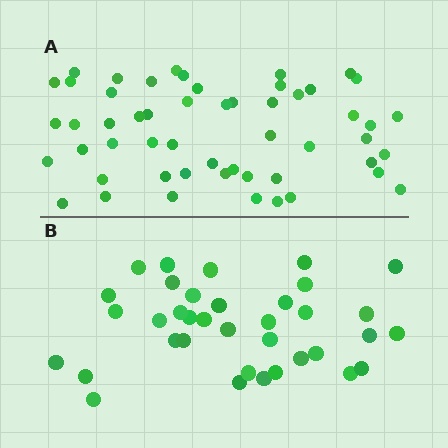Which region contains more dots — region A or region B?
Region A (the top region) has more dots.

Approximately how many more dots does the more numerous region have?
Region A has approximately 15 more dots than region B.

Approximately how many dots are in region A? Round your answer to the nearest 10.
About 50 dots. (The exact count is 53, which rounds to 50.)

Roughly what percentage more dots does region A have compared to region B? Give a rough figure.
About 45% more.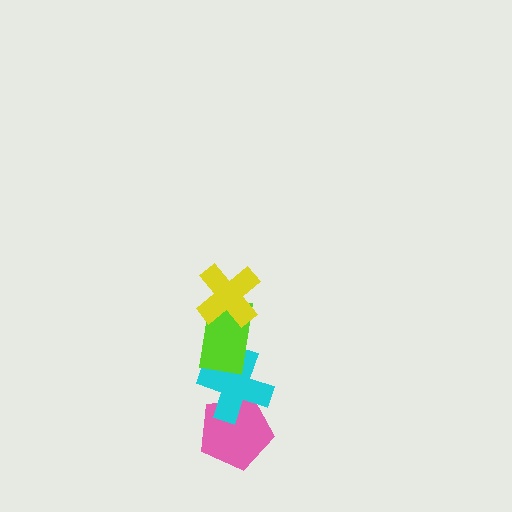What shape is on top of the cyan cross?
The lime rectangle is on top of the cyan cross.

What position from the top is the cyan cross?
The cyan cross is 3rd from the top.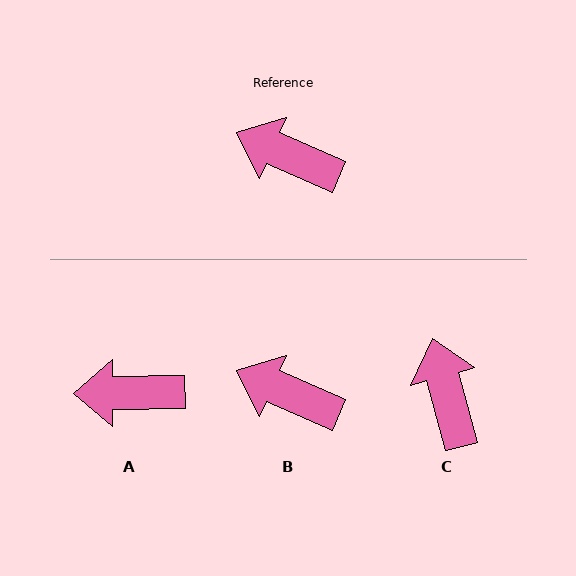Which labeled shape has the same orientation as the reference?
B.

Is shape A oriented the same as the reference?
No, it is off by about 24 degrees.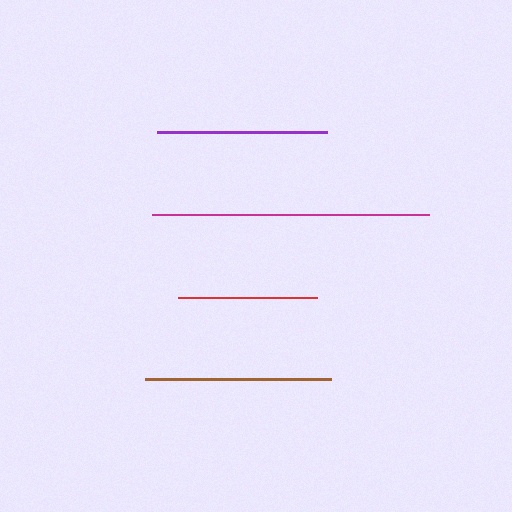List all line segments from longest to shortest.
From longest to shortest: magenta, brown, purple, red.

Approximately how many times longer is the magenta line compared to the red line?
The magenta line is approximately 2.0 times the length of the red line.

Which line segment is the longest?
The magenta line is the longest at approximately 277 pixels.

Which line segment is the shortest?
The red line is the shortest at approximately 139 pixels.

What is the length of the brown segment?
The brown segment is approximately 187 pixels long.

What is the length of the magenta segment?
The magenta segment is approximately 277 pixels long.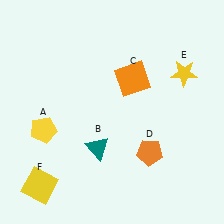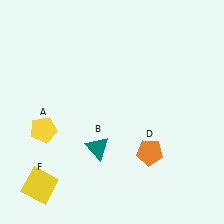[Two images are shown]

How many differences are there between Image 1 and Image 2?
There are 2 differences between the two images.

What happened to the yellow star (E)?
The yellow star (E) was removed in Image 2. It was in the top-right area of Image 1.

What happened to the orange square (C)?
The orange square (C) was removed in Image 2. It was in the top-right area of Image 1.